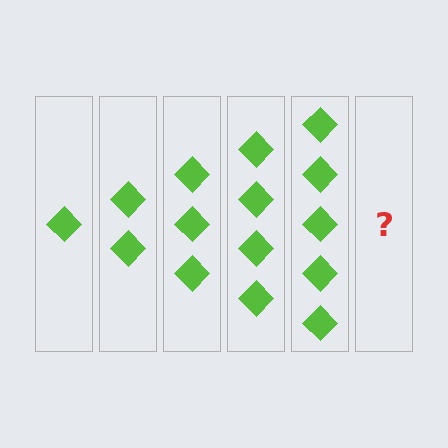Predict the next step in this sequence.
The next step is 6 diamonds.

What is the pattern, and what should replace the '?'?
The pattern is that each step adds one more diamond. The '?' should be 6 diamonds.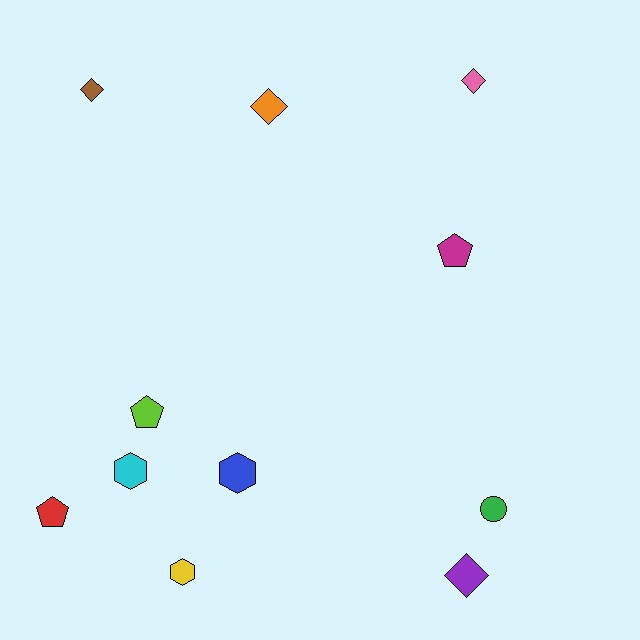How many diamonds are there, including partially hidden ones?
There are 4 diamonds.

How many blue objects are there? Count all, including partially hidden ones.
There is 1 blue object.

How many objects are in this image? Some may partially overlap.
There are 11 objects.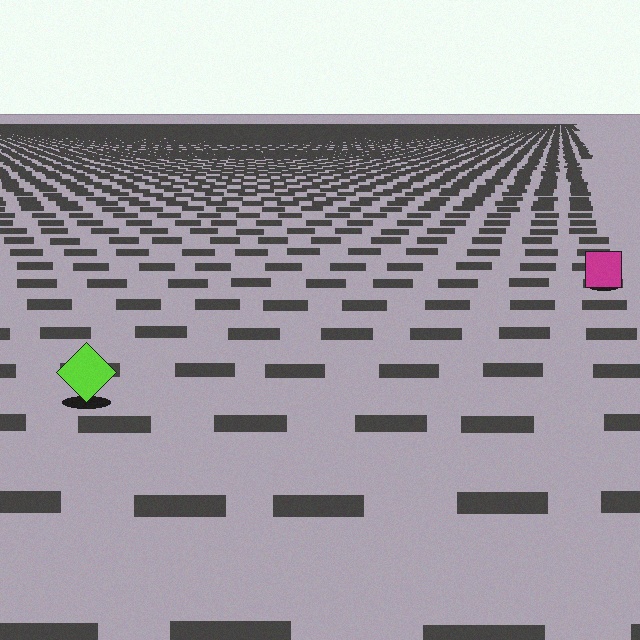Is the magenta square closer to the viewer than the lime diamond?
No. The lime diamond is closer — you can tell from the texture gradient: the ground texture is coarser near it.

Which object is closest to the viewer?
The lime diamond is closest. The texture marks near it are larger and more spread out.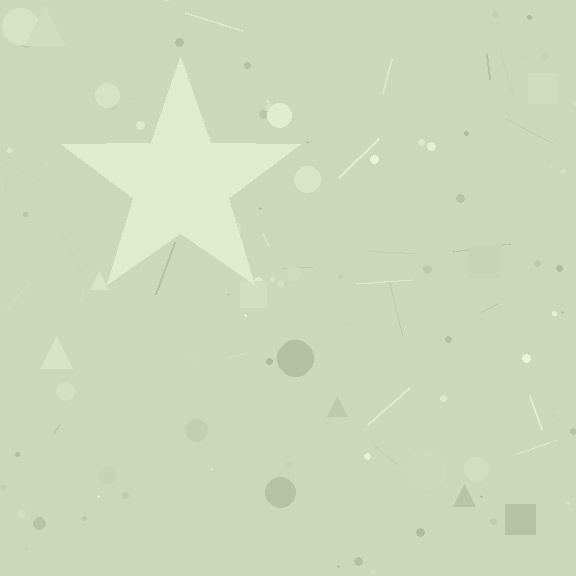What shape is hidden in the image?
A star is hidden in the image.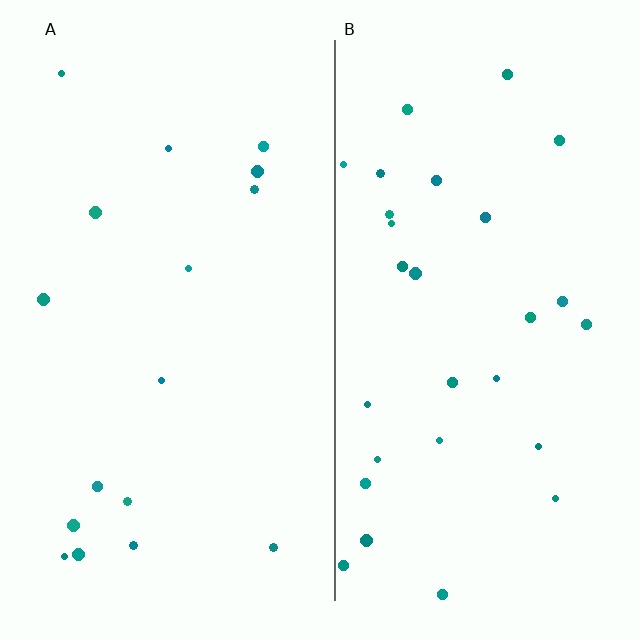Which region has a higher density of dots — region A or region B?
B (the right).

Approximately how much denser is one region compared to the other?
Approximately 1.7× — region B over region A.